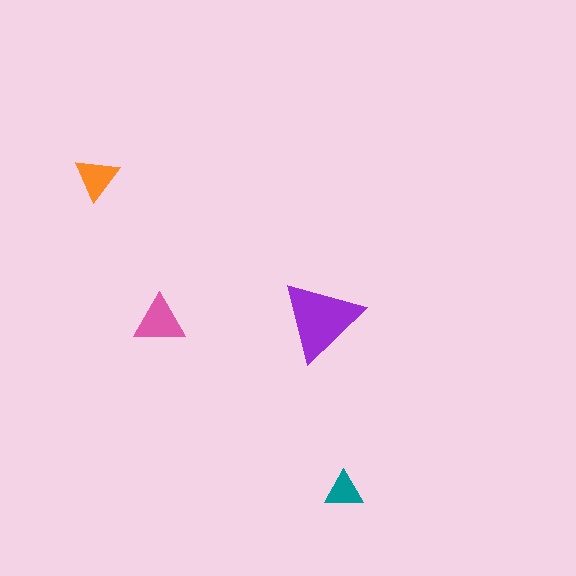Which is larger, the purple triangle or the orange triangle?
The purple one.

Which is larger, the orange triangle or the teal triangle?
The orange one.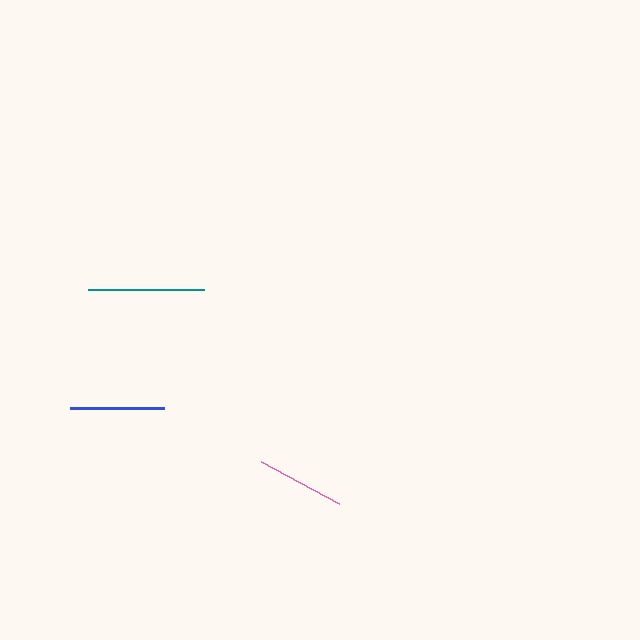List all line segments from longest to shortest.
From longest to shortest: teal, blue, pink.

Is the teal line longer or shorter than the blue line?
The teal line is longer than the blue line.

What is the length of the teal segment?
The teal segment is approximately 115 pixels long.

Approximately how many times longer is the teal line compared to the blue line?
The teal line is approximately 1.2 times the length of the blue line.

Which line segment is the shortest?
The pink line is the shortest at approximately 88 pixels.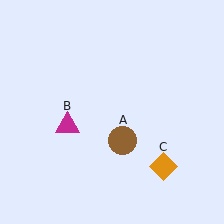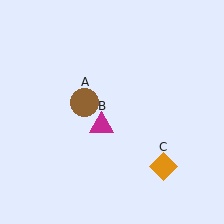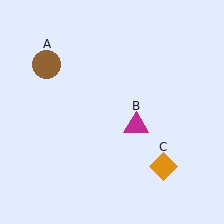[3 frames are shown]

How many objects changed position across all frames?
2 objects changed position: brown circle (object A), magenta triangle (object B).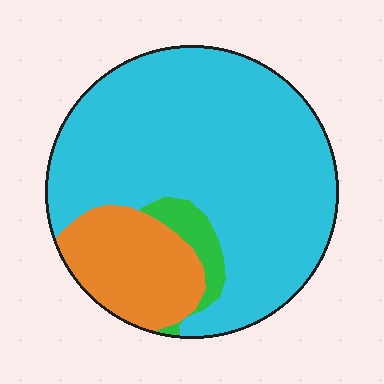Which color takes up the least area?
Green, at roughly 5%.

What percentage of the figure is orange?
Orange takes up less than a quarter of the figure.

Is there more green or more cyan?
Cyan.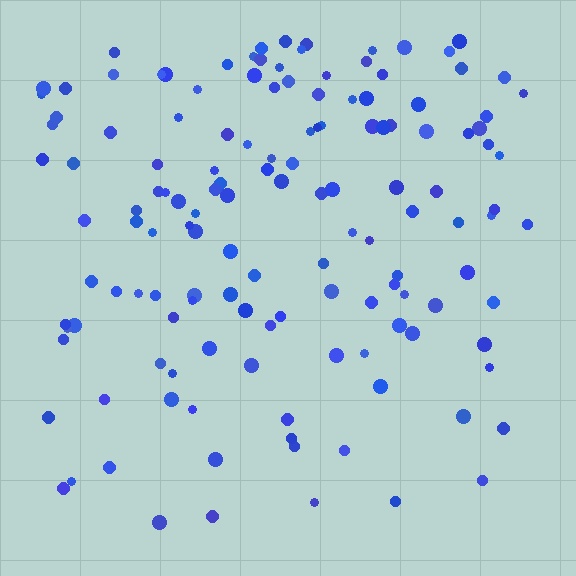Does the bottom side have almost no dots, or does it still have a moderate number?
Still a moderate number, just noticeably fewer than the top.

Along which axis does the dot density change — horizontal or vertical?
Vertical.